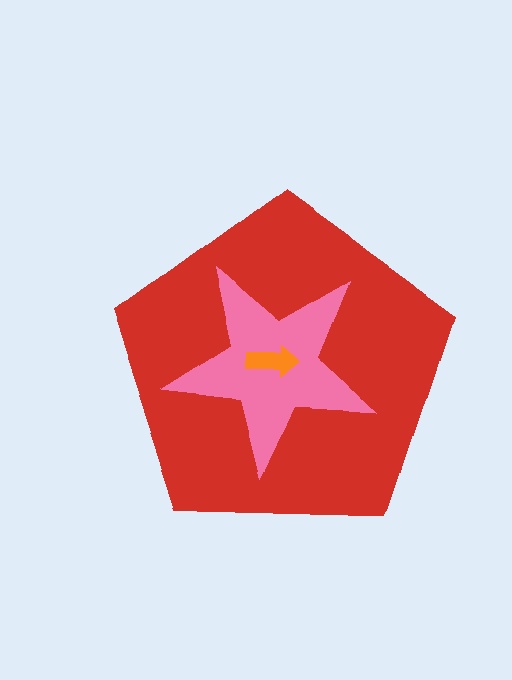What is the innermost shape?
The orange arrow.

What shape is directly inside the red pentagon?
The pink star.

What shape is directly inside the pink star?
The orange arrow.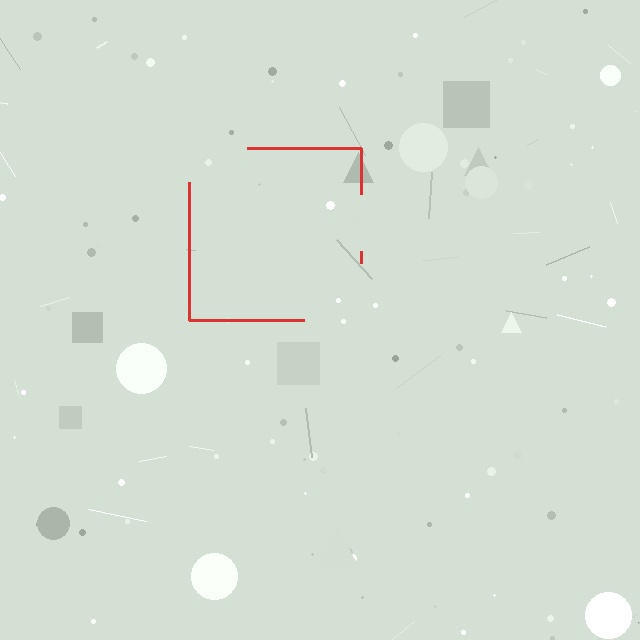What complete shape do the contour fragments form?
The contour fragments form a square.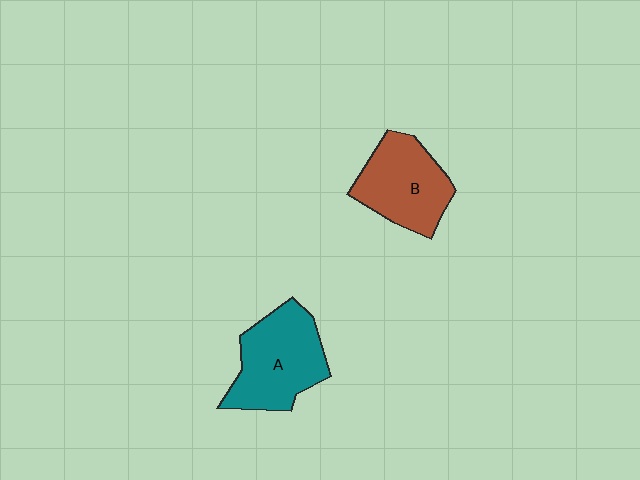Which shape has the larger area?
Shape A (teal).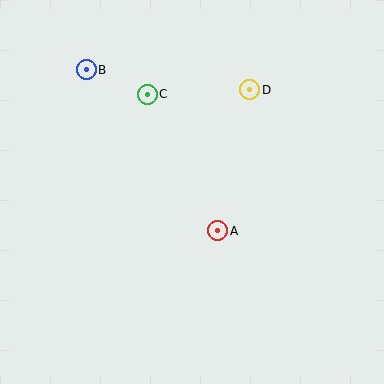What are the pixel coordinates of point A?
Point A is at (218, 231).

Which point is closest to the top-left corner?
Point B is closest to the top-left corner.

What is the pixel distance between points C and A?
The distance between C and A is 154 pixels.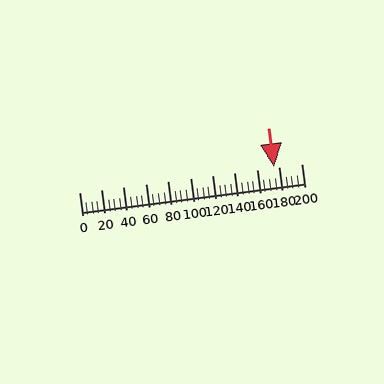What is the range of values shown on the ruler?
The ruler shows values from 0 to 200.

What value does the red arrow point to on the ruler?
The red arrow points to approximately 175.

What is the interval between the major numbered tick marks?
The major tick marks are spaced 20 units apart.